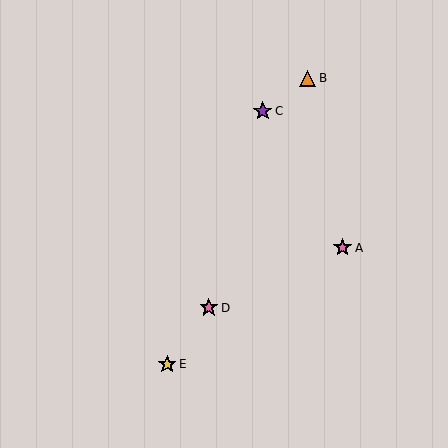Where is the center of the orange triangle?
The center of the orange triangle is at (308, 78).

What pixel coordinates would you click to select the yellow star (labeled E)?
Click at (167, 364) to select the yellow star E.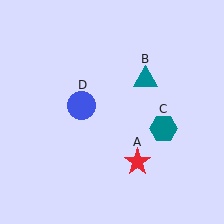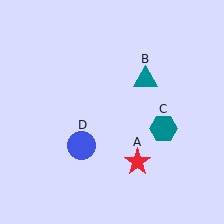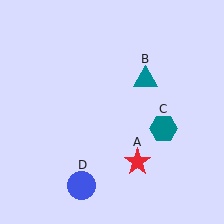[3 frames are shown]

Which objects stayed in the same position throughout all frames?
Red star (object A) and teal triangle (object B) and teal hexagon (object C) remained stationary.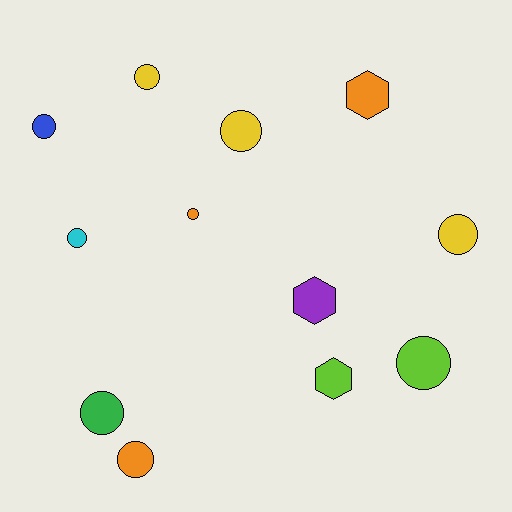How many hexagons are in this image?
There are 3 hexagons.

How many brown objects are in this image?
There are no brown objects.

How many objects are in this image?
There are 12 objects.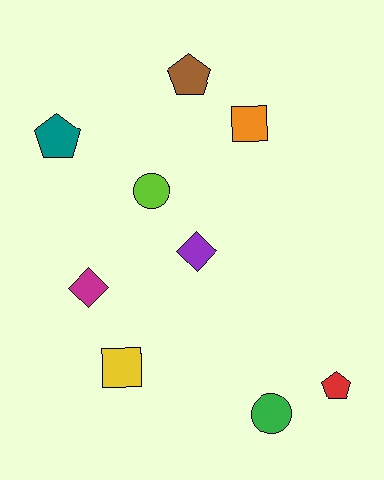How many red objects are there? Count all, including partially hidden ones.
There is 1 red object.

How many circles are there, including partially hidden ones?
There are 2 circles.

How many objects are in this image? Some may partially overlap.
There are 9 objects.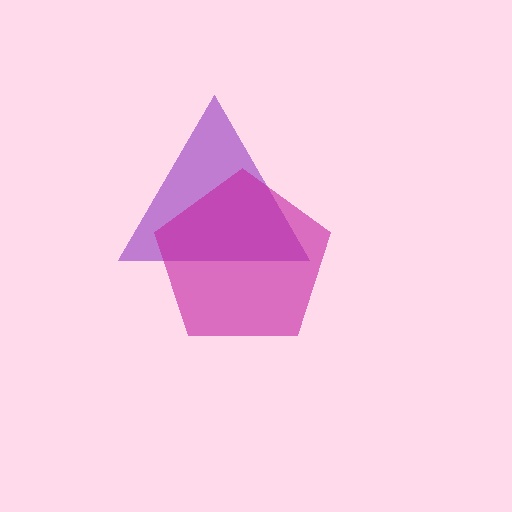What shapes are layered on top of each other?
The layered shapes are: a purple triangle, a magenta pentagon.